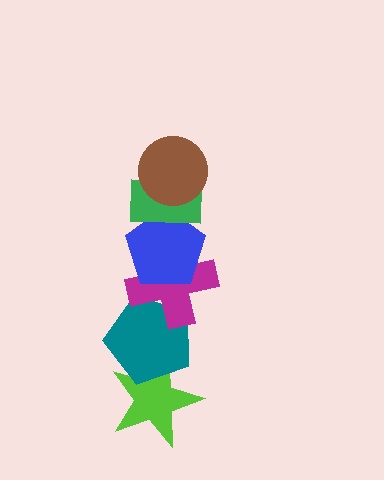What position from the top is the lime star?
The lime star is 6th from the top.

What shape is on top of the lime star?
The teal pentagon is on top of the lime star.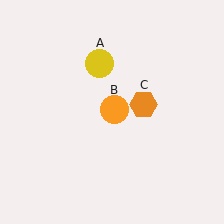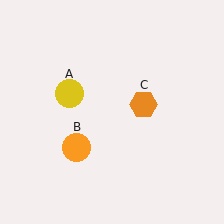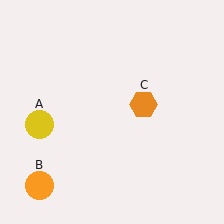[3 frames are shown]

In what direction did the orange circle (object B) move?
The orange circle (object B) moved down and to the left.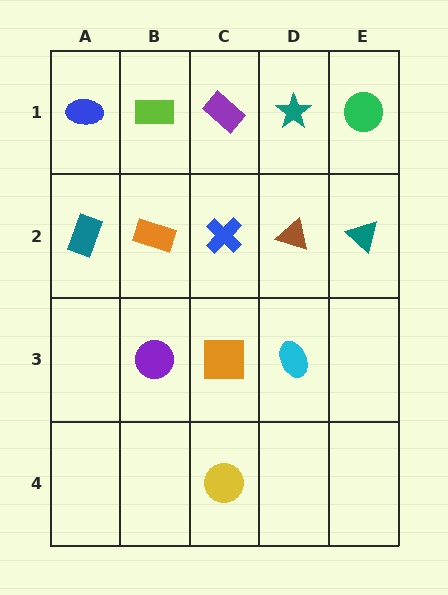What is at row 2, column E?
A teal triangle.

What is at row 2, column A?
A teal rectangle.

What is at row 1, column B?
A lime rectangle.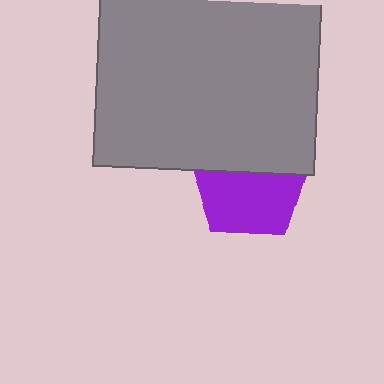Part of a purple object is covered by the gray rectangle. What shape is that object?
It is a pentagon.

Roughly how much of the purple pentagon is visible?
About half of it is visible (roughly 59%).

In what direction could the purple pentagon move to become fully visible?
The purple pentagon could move down. That would shift it out from behind the gray rectangle entirely.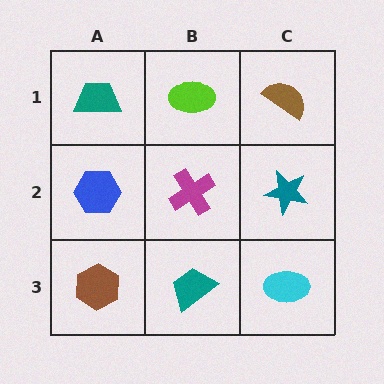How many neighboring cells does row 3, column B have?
3.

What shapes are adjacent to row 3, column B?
A magenta cross (row 2, column B), a brown hexagon (row 3, column A), a cyan ellipse (row 3, column C).